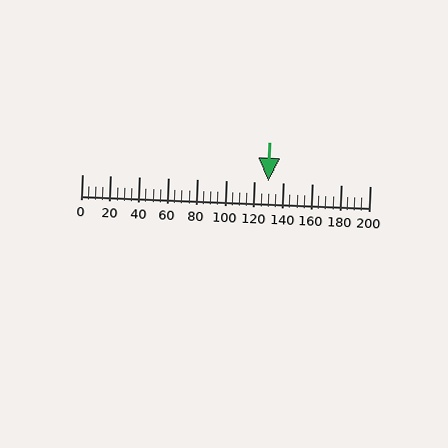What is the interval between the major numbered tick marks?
The major tick marks are spaced 20 units apart.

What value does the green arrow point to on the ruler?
The green arrow points to approximately 129.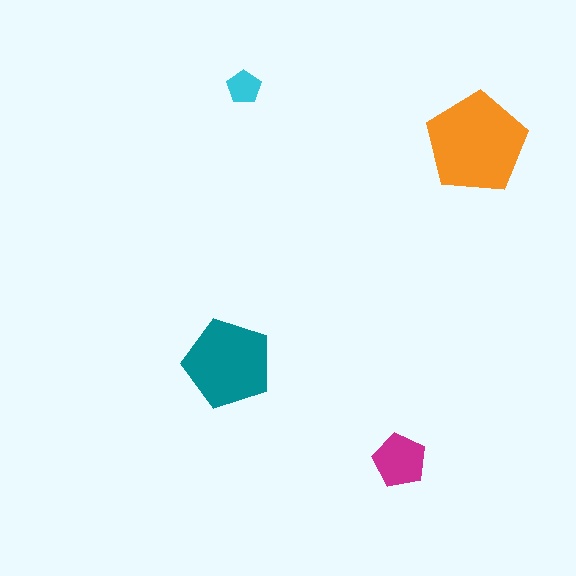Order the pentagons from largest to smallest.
the orange one, the teal one, the magenta one, the cyan one.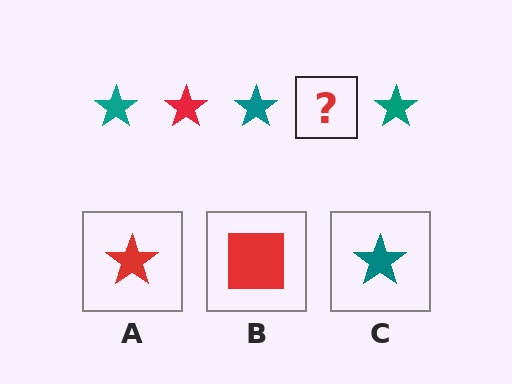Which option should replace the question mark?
Option A.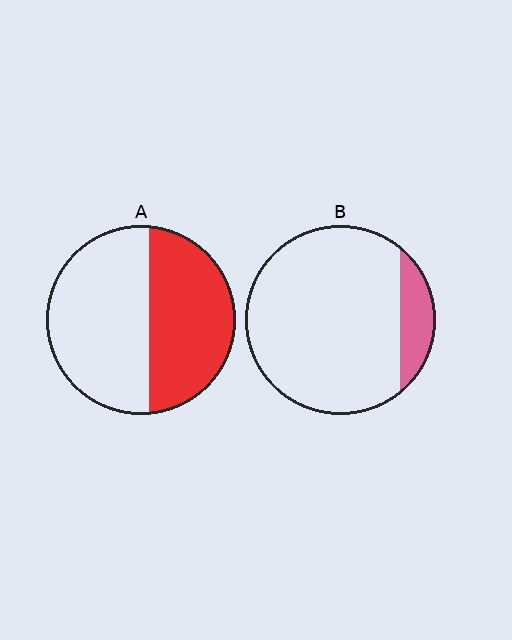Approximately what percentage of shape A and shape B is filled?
A is approximately 45% and B is approximately 15%.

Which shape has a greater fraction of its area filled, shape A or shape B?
Shape A.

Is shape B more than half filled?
No.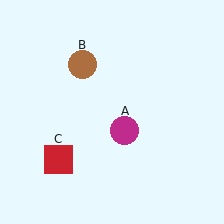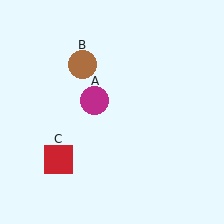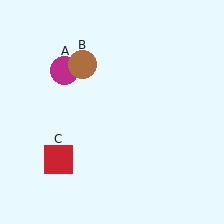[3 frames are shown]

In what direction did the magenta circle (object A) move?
The magenta circle (object A) moved up and to the left.